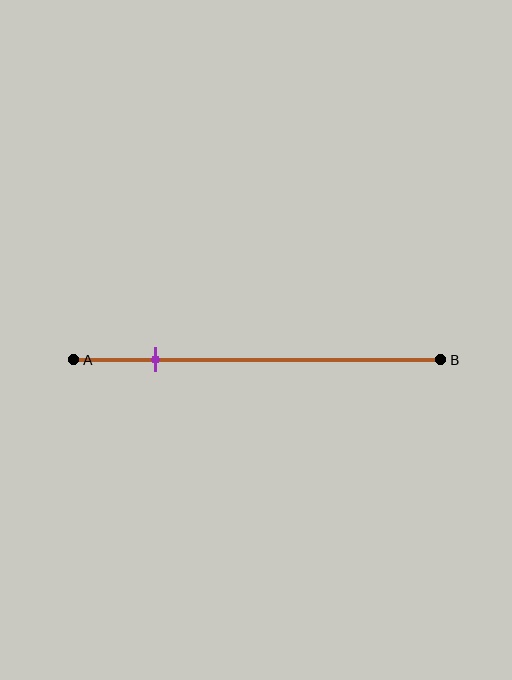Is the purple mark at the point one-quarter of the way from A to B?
Yes, the mark is approximately at the one-quarter point.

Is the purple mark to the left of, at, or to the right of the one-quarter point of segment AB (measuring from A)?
The purple mark is approximately at the one-quarter point of segment AB.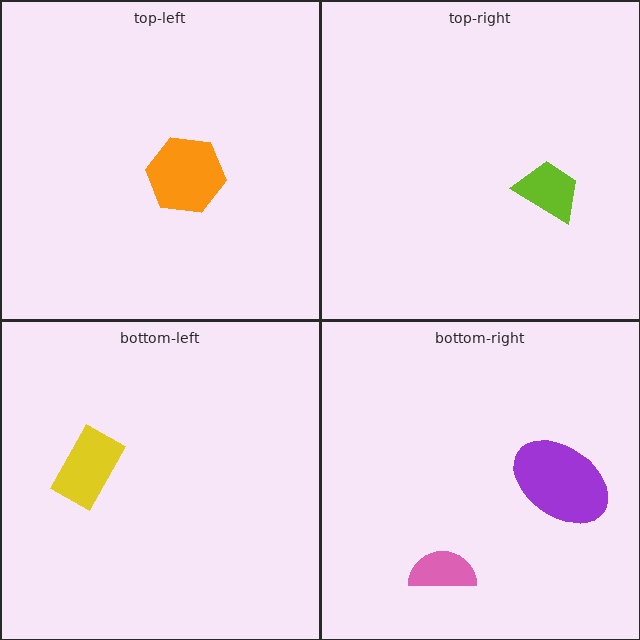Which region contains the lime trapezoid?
The top-right region.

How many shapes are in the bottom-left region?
1.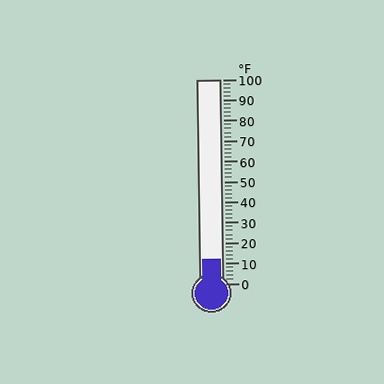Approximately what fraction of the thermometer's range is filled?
The thermometer is filled to approximately 10% of its range.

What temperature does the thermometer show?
The thermometer shows approximately 12°F.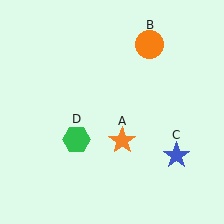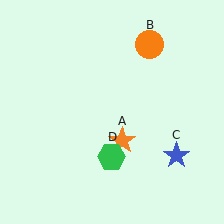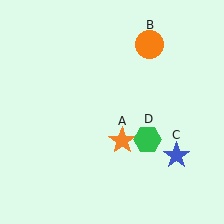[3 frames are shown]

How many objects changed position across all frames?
1 object changed position: green hexagon (object D).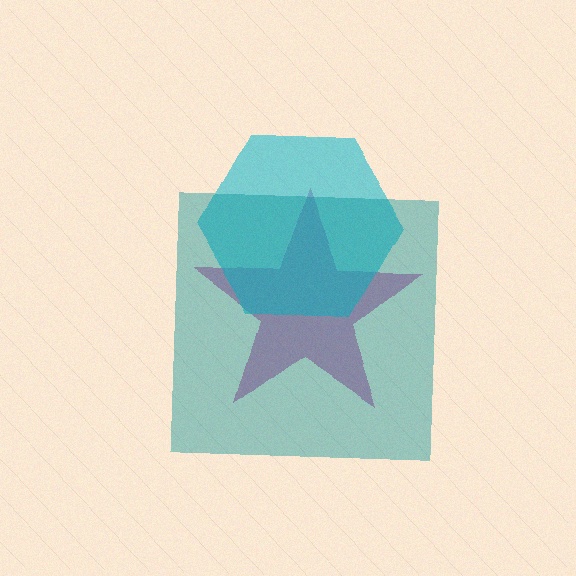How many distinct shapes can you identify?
There are 3 distinct shapes: a magenta star, a cyan hexagon, a teal square.